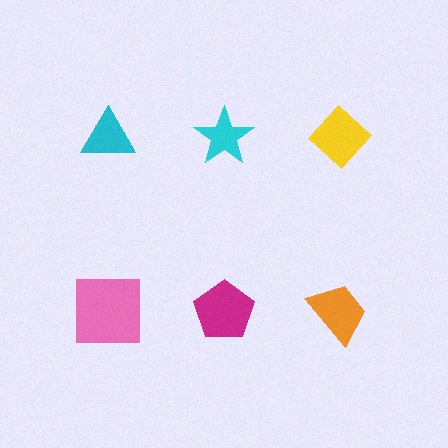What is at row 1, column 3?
A yellow diamond.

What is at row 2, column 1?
A pink square.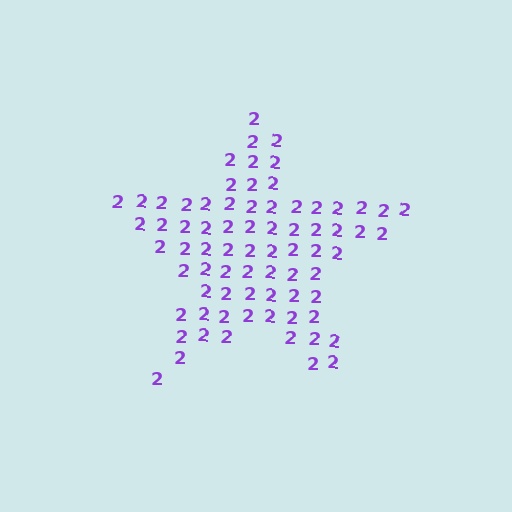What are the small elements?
The small elements are digit 2's.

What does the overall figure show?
The overall figure shows a star.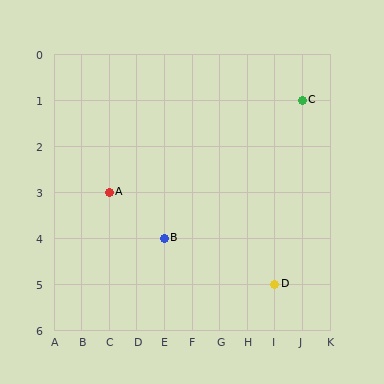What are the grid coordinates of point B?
Point B is at grid coordinates (E, 4).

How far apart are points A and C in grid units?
Points A and C are 7 columns and 2 rows apart (about 7.3 grid units diagonally).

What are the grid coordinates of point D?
Point D is at grid coordinates (I, 5).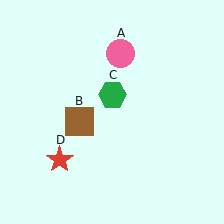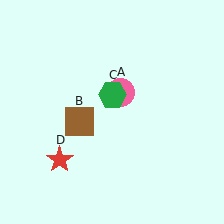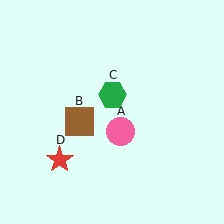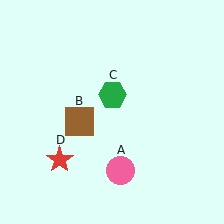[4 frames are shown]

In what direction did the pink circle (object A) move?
The pink circle (object A) moved down.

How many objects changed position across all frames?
1 object changed position: pink circle (object A).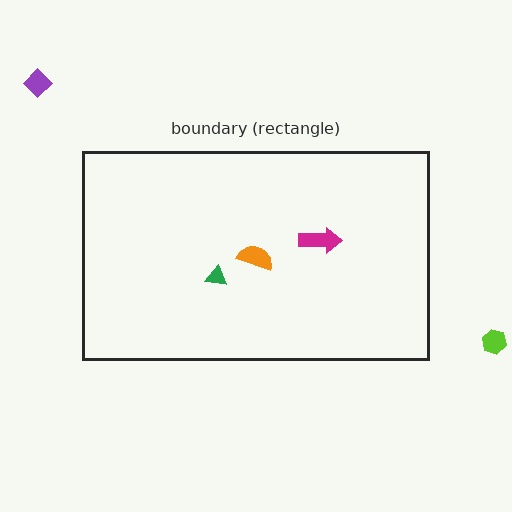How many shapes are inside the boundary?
3 inside, 2 outside.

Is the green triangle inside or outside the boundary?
Inside.